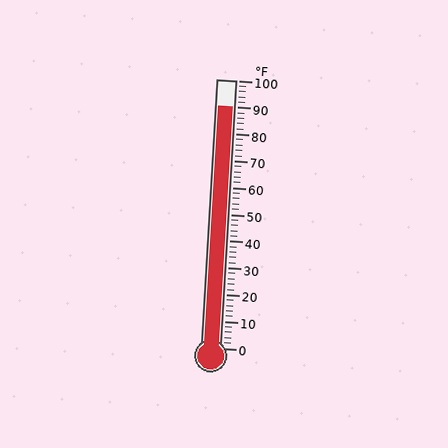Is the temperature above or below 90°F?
The temperature is at 90°F.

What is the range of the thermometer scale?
The thermometer scale ranges from 0°F to 100°F.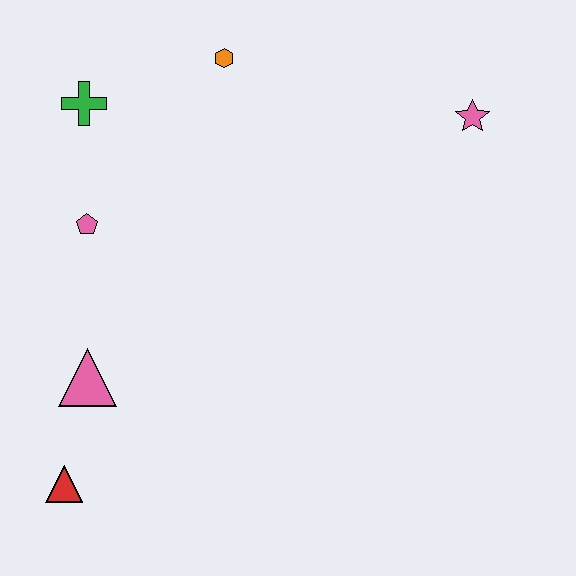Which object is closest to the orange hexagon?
The green cross is closest to the orange hexagon.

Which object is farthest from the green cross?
The pink star is farthest from the green cross.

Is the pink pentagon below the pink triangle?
No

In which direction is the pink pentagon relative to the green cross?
The pink pentagon is below the green cross.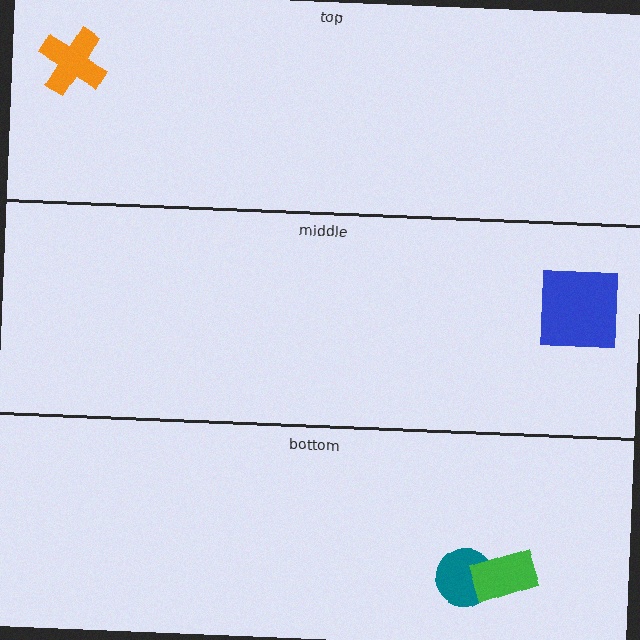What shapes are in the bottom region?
The teal circle, the green rectangle.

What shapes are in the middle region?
The blue square.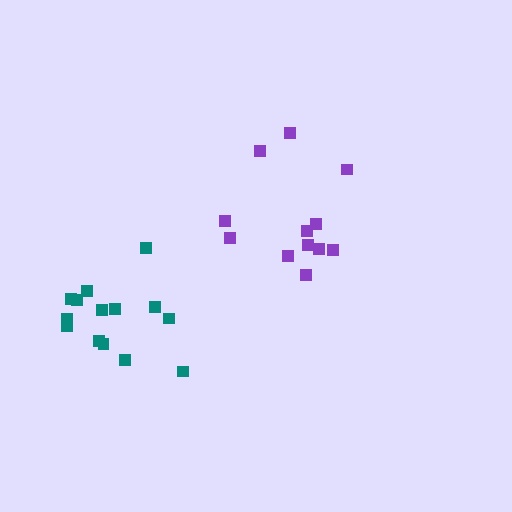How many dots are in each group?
Group 1: 14 dots, Group 2: 12 dots (26 total).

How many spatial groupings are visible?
There are 2 spatial groupings.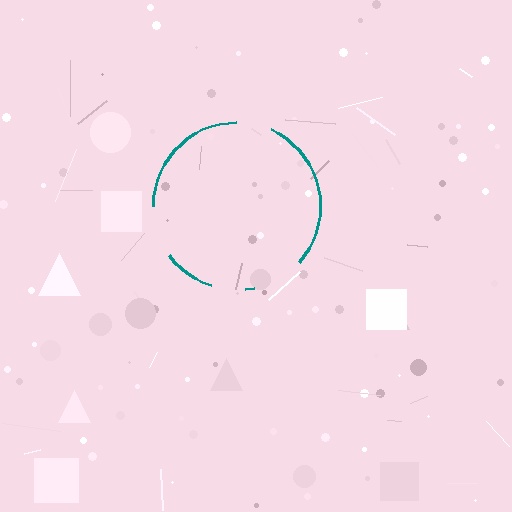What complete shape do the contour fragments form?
The contour fragments form a circle.